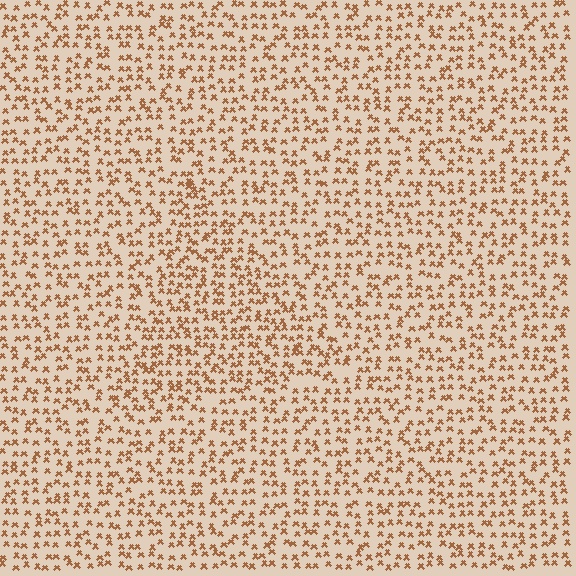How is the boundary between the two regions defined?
The boundary is defined by a change in element density (approximately 1.4x ratio). All elements are the same color, size, and shape.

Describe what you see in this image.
The image contains small brown elements arranged at two different densities. A triangle-shaped region is visible where the elements are more densely packed than the surrounding area.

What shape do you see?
I see a triangle.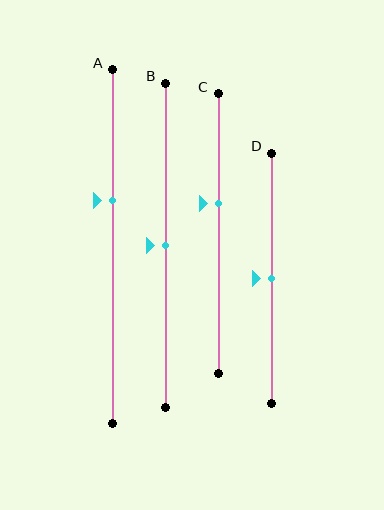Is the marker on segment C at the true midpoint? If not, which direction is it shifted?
No, the marker on segment C is shifted upward by about 11% of the segment length.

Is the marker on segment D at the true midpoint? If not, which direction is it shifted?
Yes, the marker on segment D is at the true midpoint.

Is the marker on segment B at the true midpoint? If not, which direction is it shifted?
Yes, the marker on segment B is at the true midpoint.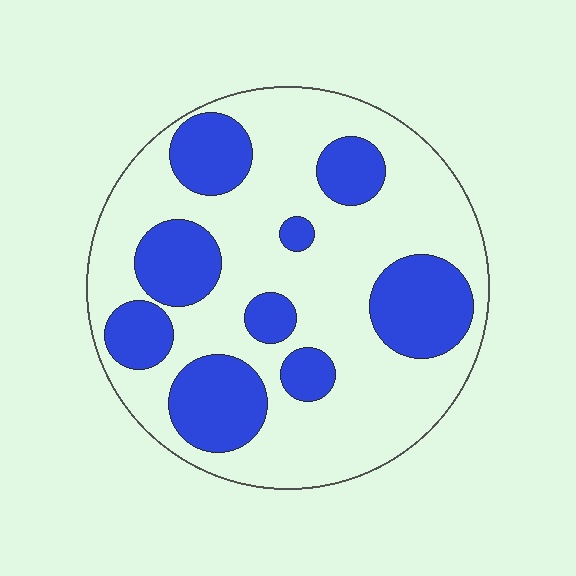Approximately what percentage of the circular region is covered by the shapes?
Approximately 30%.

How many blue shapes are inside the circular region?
9.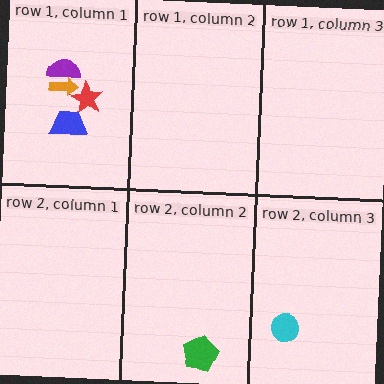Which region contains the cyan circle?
The row 2, column 3 region.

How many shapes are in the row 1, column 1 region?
4.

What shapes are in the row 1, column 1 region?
The red star, the orange arrow, the purple semicircle, the blue trapezoid.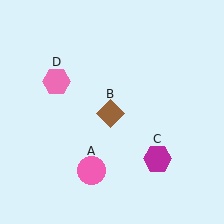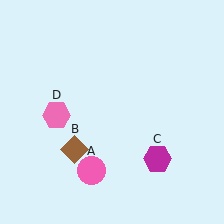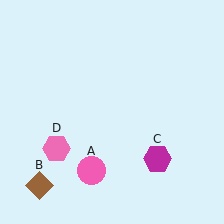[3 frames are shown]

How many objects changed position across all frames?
2 objects changed position: brown diamond (object B), pink hexagon (object D).